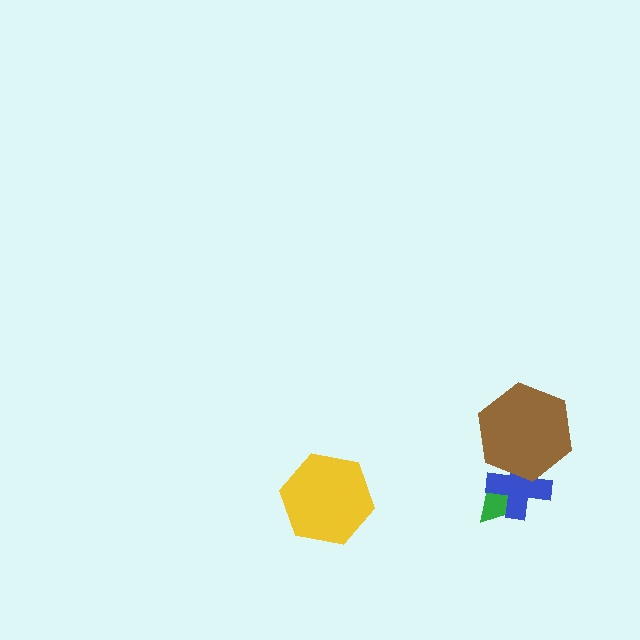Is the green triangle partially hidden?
Yes, it is partially covered by another shape.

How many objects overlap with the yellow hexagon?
0 objects overlap with the yellow hexagon.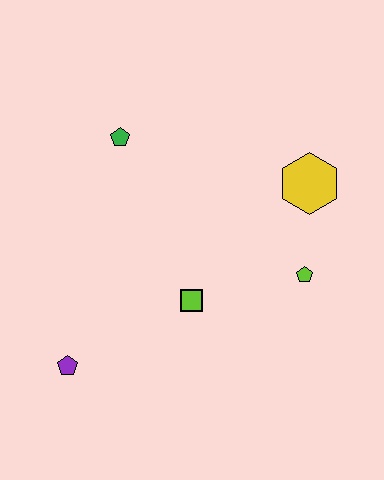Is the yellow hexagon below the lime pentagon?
No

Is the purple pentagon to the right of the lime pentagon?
No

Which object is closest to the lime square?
The lime pentagon is closest to the lime square.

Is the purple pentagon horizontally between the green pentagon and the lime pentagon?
No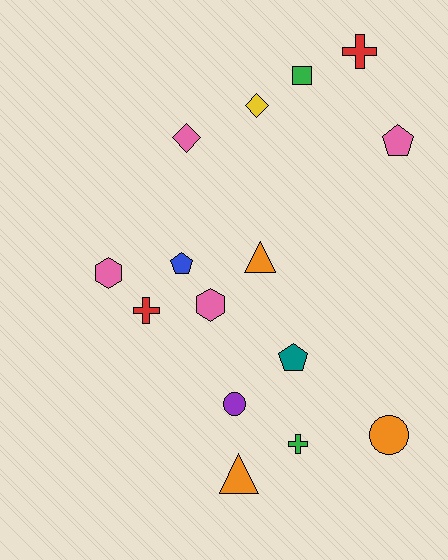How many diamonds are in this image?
There are 2 diamonds.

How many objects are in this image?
There are 15 objects.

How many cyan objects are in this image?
There are no cyan objects.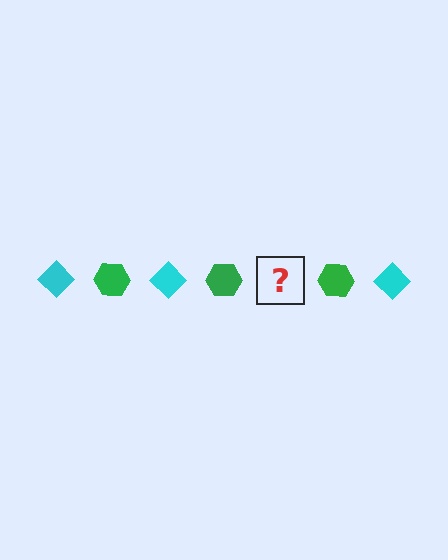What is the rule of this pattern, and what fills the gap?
The rule is that the pattern alternates between cyan diamond and green hexagon. The gap should be filled with a cyan diamond.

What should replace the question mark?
The question mark should be replaced with a cyan diamond.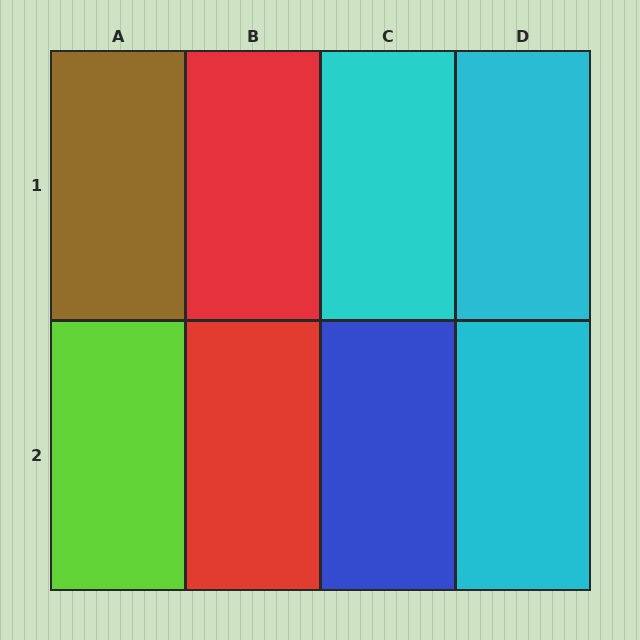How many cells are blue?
1 cell is blue.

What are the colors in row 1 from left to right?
Brown, red, cyan, cyan.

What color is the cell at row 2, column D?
Cyan.